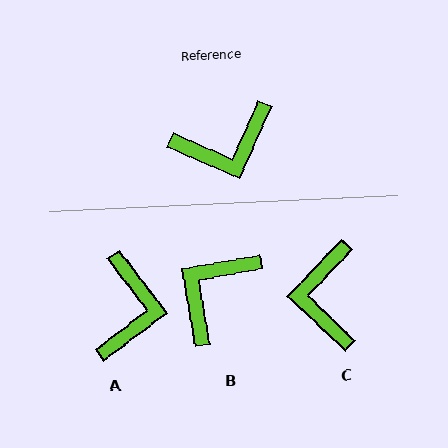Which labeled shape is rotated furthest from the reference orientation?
B, about 146 degrees away.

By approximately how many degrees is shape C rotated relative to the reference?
Approximately 109 degrees clockwise.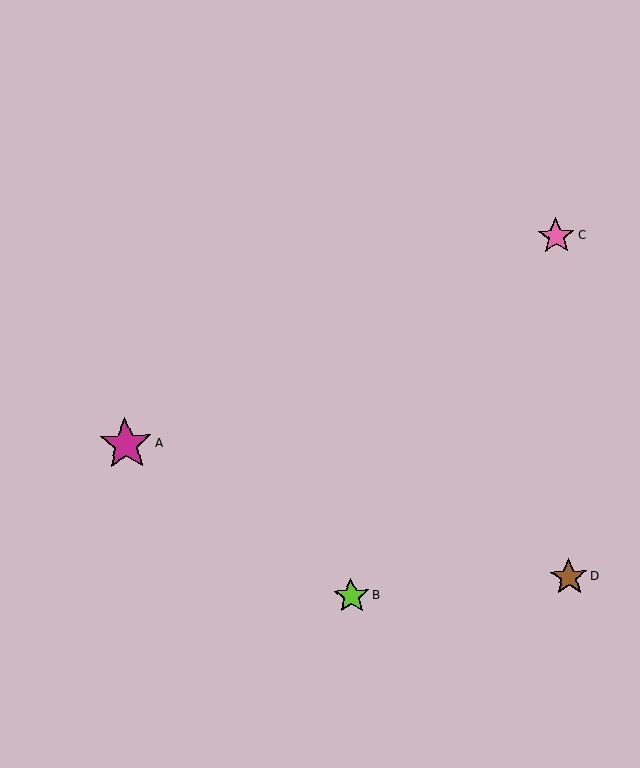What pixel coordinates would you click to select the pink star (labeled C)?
Click at (556, 236) to select the pink star C.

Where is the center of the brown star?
The center of the brown star is at (569, 577).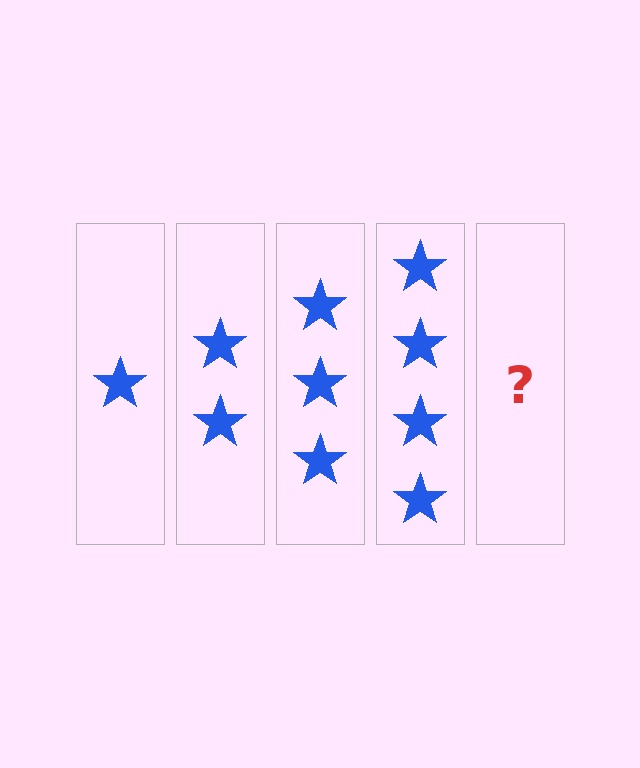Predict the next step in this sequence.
The next step is 5 stars.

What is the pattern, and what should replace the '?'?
The pattern is that each step adds one more star. The '?' should be 5 stars.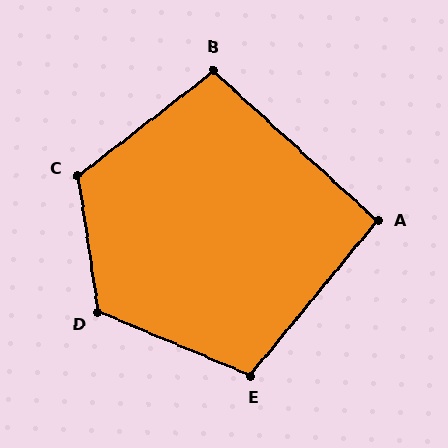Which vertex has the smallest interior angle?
A, at approximately 93 degrees.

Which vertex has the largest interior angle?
D, at approximately 121 degrees.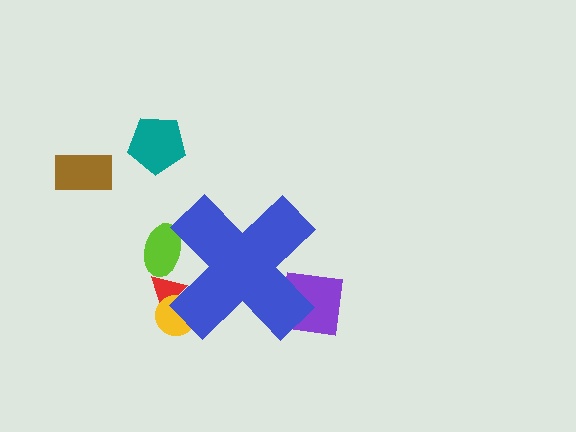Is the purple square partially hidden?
Yes, the purple square is partially hidden behind the blue cross.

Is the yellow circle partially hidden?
Yes, the yellow circle is partially hidden behind the blue cross.